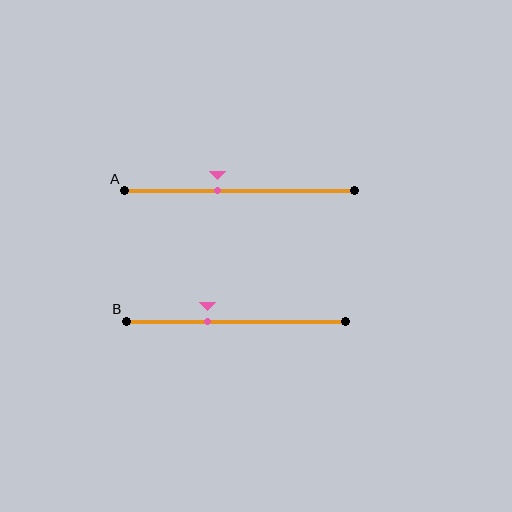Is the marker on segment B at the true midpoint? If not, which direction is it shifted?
No, the marker on segment B is shifted to the left by about 13% of the segment length.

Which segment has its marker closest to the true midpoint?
Segment A has its marker closest to the true midpoint.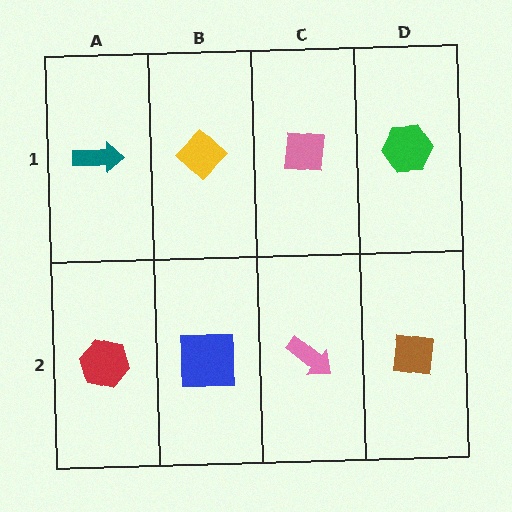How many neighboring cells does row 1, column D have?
2.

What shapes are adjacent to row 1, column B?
A blue square (row 2, column B), a teal arrow (row 1, column A), a pink square (row 1, column C).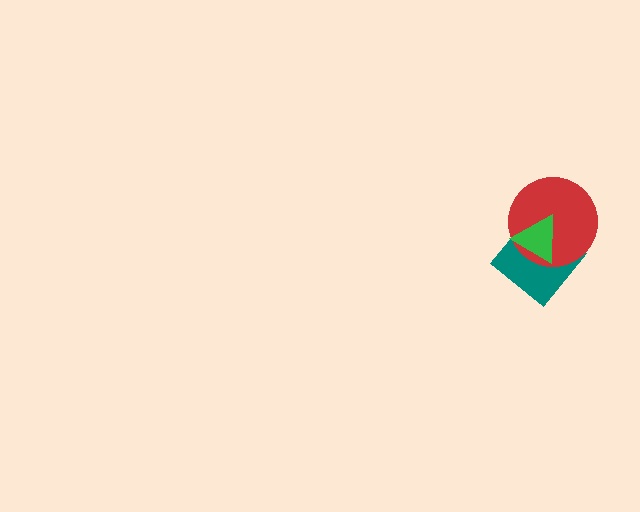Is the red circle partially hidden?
Yes, it is partially covered by another shape.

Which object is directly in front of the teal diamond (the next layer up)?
The red circle is directly in front of the teal diamond.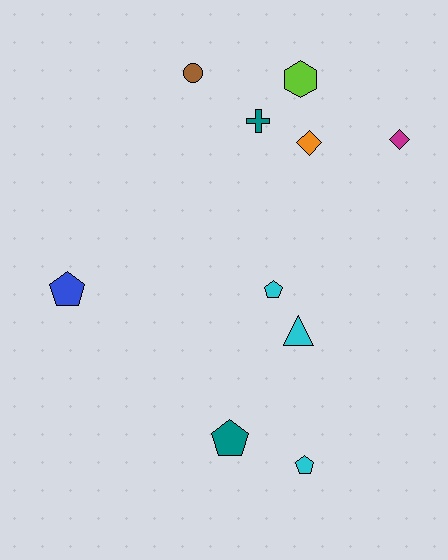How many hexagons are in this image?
There is 1 hexagon.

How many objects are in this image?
There are 10 objects.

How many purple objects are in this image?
There are no purple objects.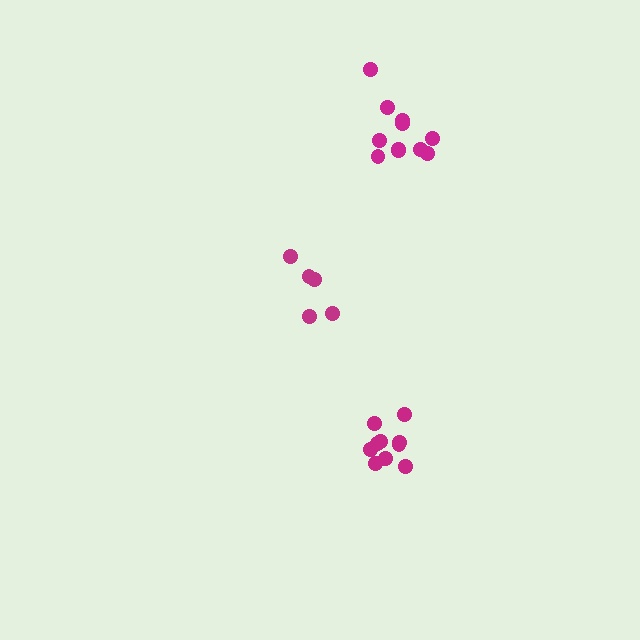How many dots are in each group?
Group 1: 5 dots, Group 2: 11 dots, Group 3: 10 dots (26 total).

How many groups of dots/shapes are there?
There are 3 groups.